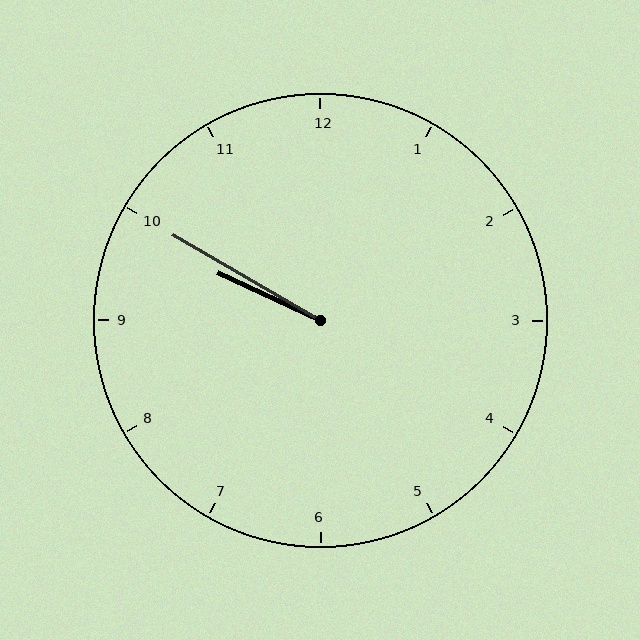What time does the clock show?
9:50.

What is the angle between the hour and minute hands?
Approximately 5 degrees.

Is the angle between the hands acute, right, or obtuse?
It is acute.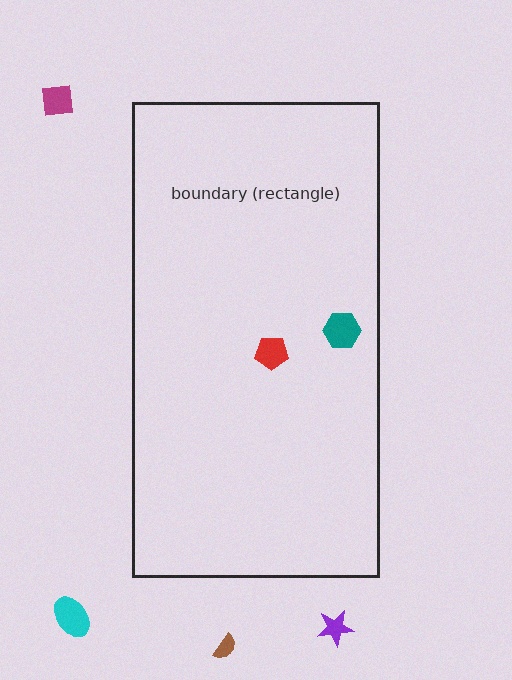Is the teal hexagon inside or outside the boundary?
Inside.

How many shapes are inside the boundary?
2 inside, 4 outside.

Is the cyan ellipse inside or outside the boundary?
Outside.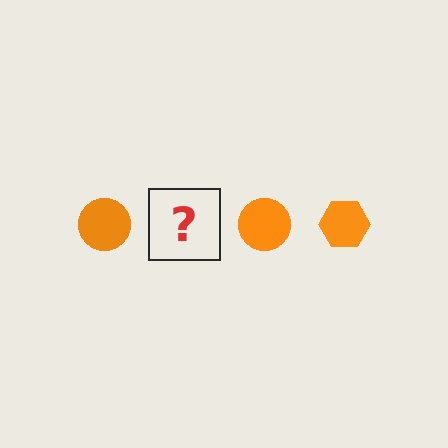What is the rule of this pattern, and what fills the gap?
The rule is that the pattern cycles through circle, hexagon shapes in orange. The gap should be filled with an orange hexagon.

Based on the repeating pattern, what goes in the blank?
The blank should be an orange hexagon.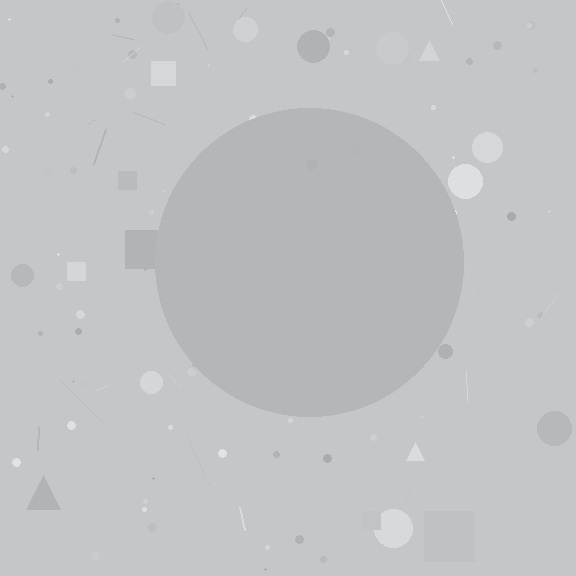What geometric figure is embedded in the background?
A circle is embedded in the background.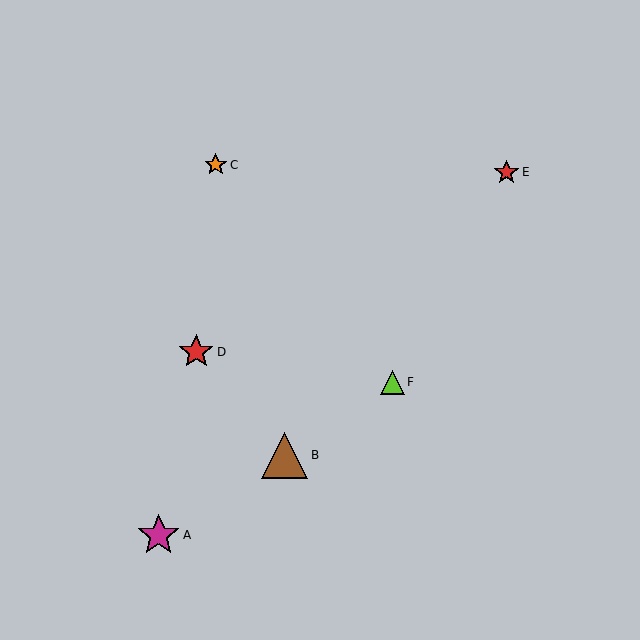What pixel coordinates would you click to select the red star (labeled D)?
Click at (196, 352) to select the red star D.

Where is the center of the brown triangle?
The center of the brown triangle is at (285, 455).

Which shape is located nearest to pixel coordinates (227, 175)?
The orange star (labeled C) at (216, 165) is nearest to that location.